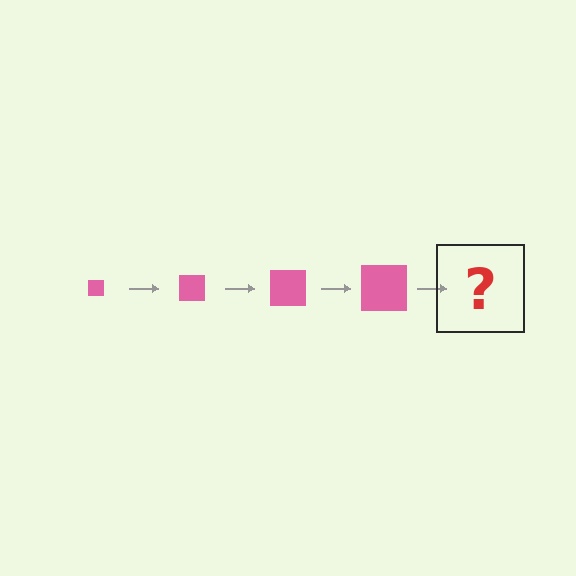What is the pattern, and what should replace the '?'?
The pattern is that the square gets progressively larger each step. The '?' should be a pink square, larger than the previous one.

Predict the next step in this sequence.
The next step is a pink square, larger than the previous one.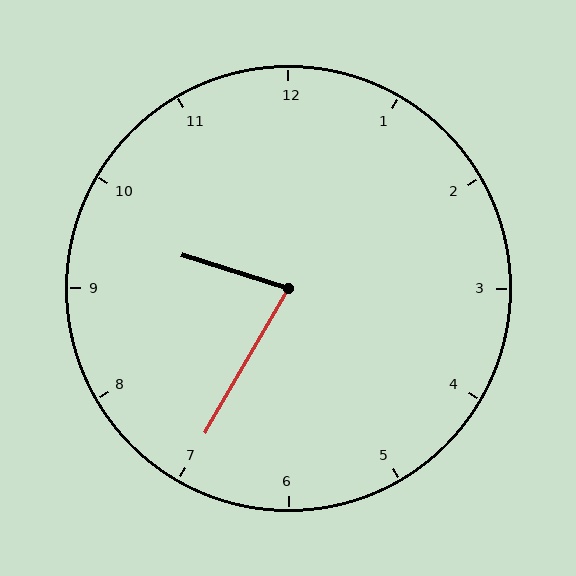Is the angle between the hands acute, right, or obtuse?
It is acute.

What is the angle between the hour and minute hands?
Approximately 78 degrees.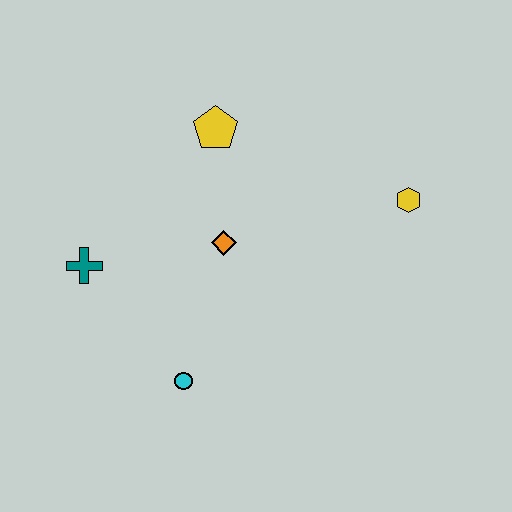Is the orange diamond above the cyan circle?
Yes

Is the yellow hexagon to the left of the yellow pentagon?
No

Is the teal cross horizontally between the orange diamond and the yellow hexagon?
No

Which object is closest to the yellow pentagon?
The orange diamond is closest to the yellow pentagon.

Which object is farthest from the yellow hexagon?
The teal cross is farthest from the yellow hexagon.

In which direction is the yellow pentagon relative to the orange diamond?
The yellow pentagon is above the orange diamond.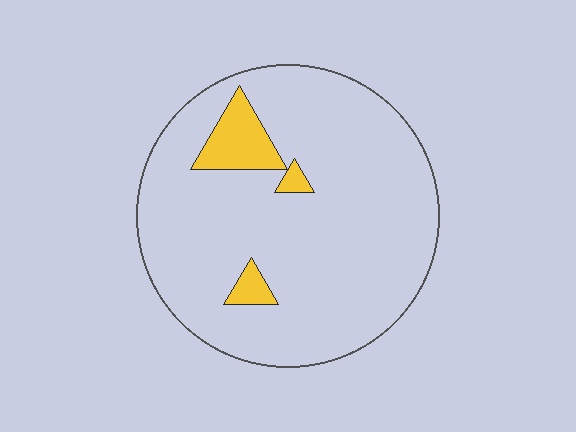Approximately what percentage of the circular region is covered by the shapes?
Approximately 10%.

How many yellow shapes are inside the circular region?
3.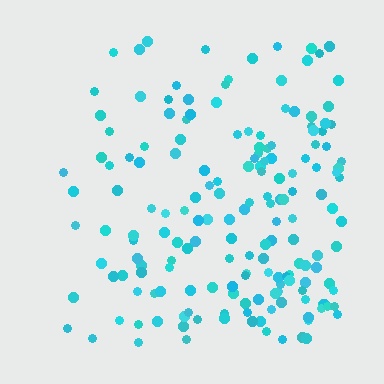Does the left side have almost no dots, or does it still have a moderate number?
Still a moderate number, just noticeably fewer than the right.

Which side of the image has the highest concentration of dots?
The right.